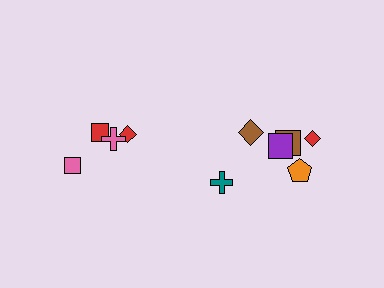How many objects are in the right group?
There are 6 objects.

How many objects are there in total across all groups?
There are 10 objects.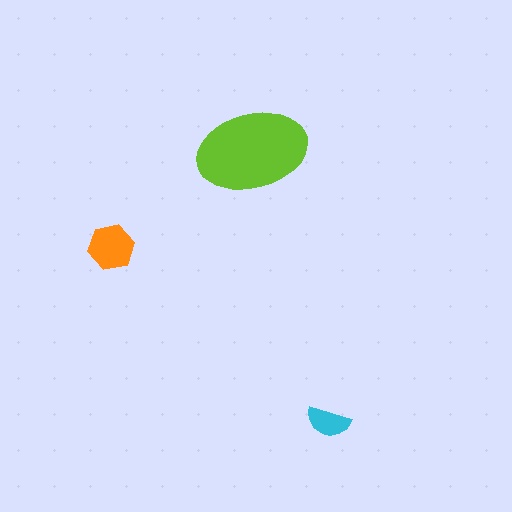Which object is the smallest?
The cyan semicircle.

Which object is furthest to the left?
The orange hexagon is leftmost.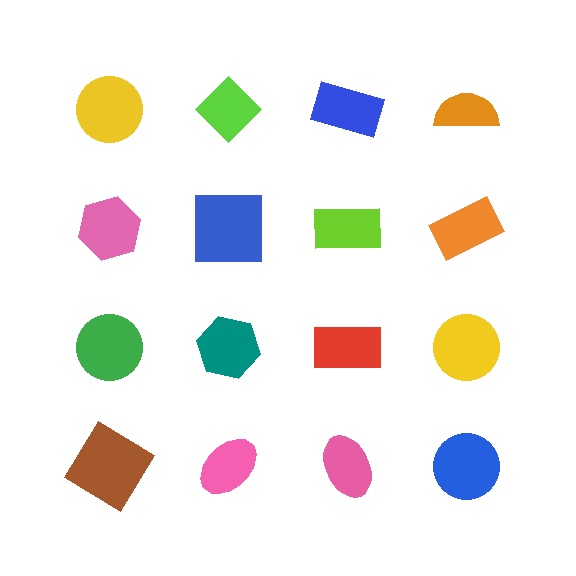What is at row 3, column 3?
A red rectangle.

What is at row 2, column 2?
A blue square.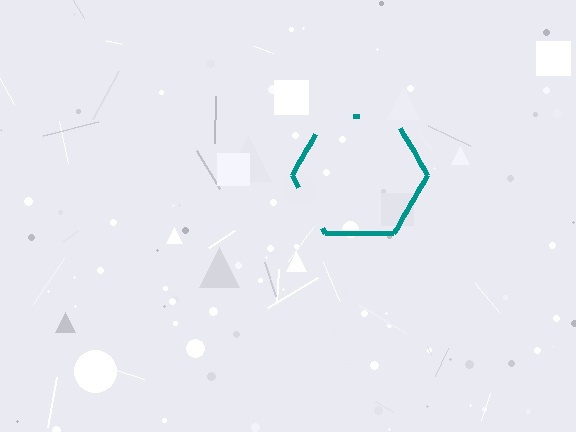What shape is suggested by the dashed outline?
The dashed outline suggests a hexagon.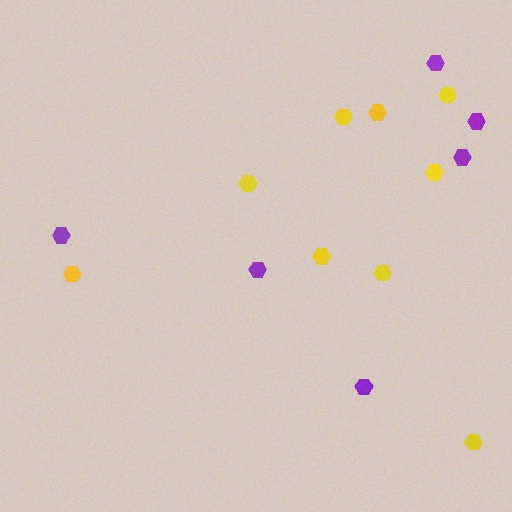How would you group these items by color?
There are 2 groups: one group of yellow hexagons (9) and one group of purple hexagons (6).